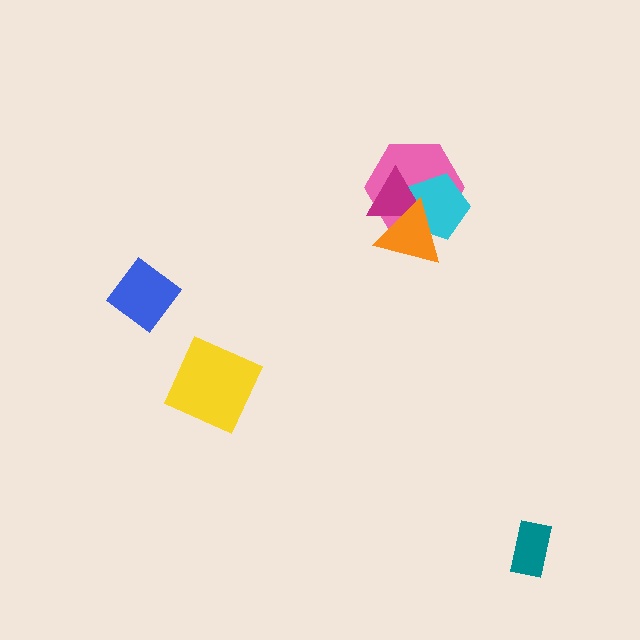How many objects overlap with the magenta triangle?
3 objects overlap with the magenta triangle.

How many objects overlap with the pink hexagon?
3 objects overlap with the pink hexagon.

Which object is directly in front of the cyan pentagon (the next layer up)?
The magenta triangle is directly in front of the cyan pentagon.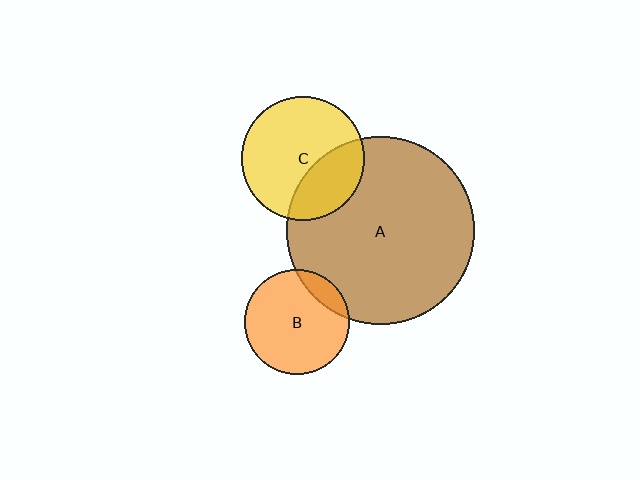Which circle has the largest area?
Circle A (brown).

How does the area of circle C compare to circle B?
Approximately 1.4 times.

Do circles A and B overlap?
Yes.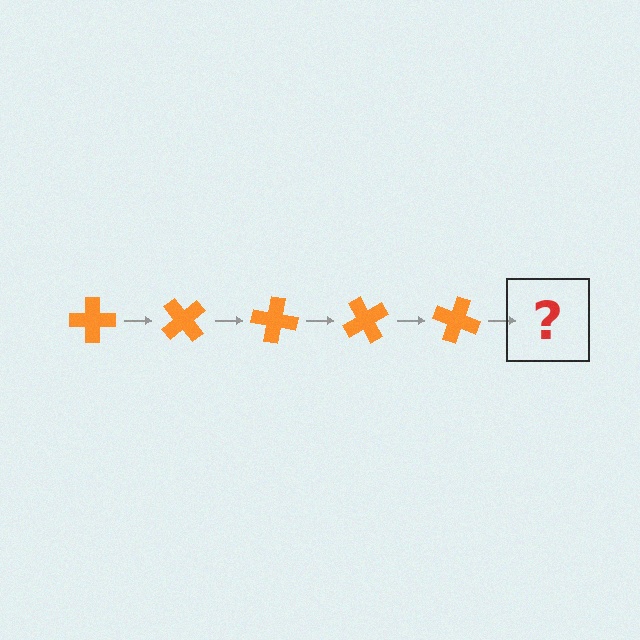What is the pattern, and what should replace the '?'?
The pattern is that the cross rotates 50 degrees each step. The '?' should be an orange cross rotated 250 degrees.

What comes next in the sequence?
The next element should be an orange cross rotated 250 degrees.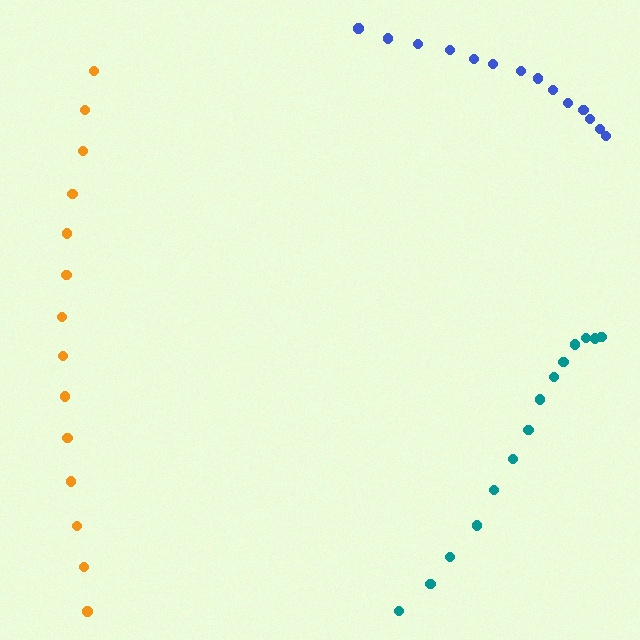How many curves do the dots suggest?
There are 3 distinct paths.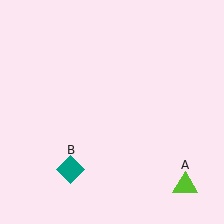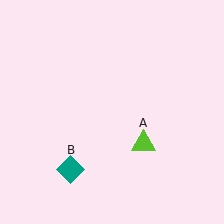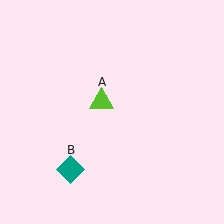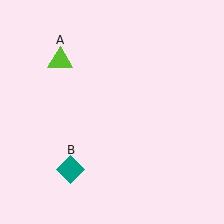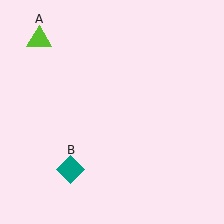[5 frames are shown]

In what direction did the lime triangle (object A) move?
The lime triangle (object A) moved up and to the left.